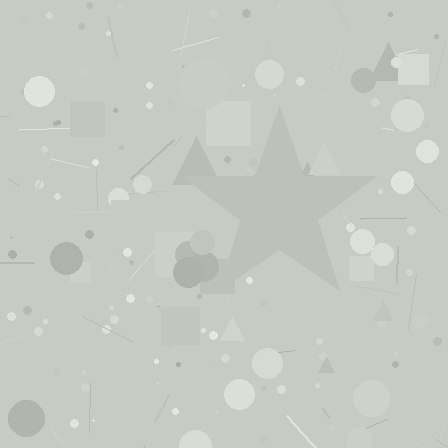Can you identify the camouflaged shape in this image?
The camouflaged shape is a star.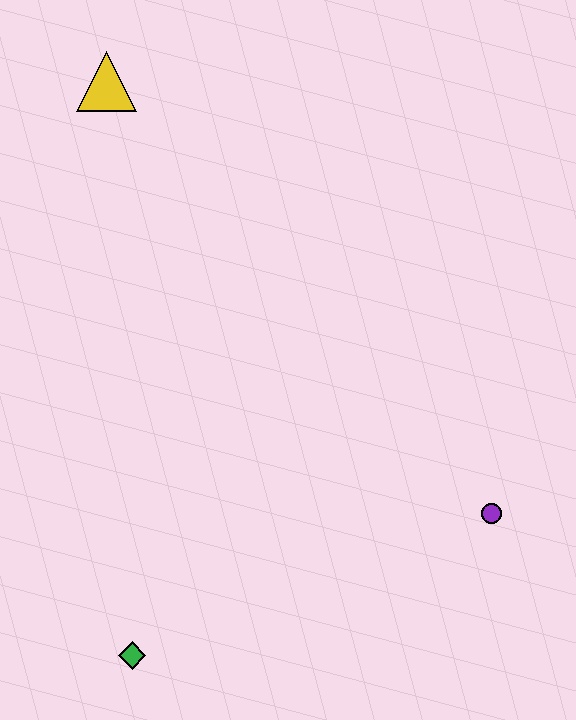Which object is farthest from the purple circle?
The yellow triangle is farthest from the purple circle.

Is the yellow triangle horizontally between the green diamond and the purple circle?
No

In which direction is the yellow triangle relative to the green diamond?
The yellow triangle is above the green diamond.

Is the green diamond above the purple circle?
No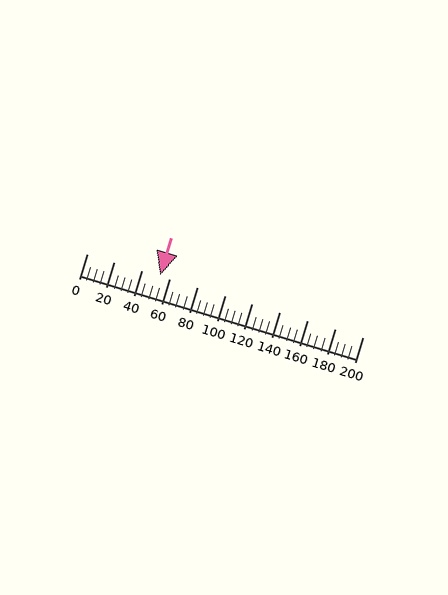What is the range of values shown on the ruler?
The ruler shows values from 0 to 200.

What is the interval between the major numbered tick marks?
The major tick marks are spaced 20 units apart.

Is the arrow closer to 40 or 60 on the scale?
The arrow is closer to 60.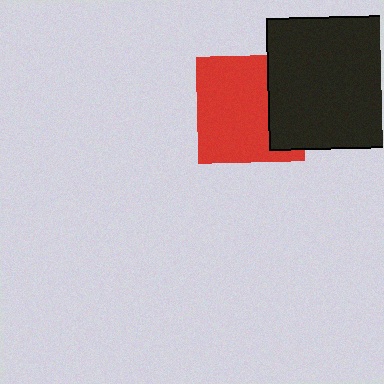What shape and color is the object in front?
The object in front is a black square.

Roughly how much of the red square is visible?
Most of it is visible (roughly 69%).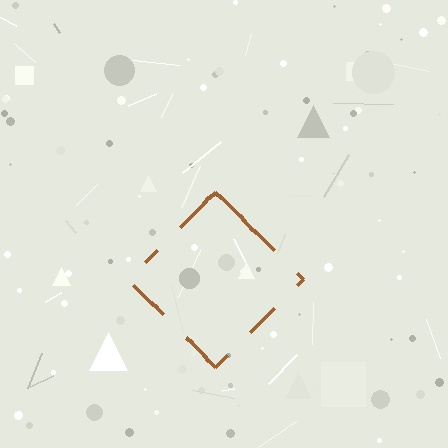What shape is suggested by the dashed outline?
The dashed outline suggests a diamond.